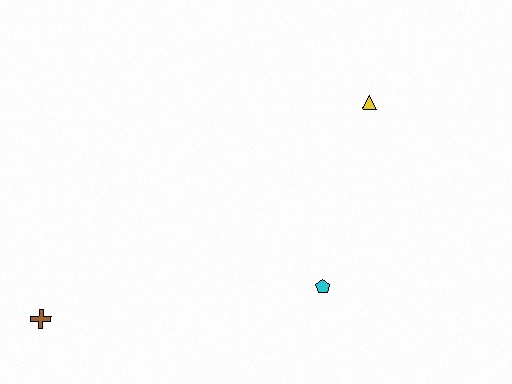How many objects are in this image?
There are 3 objects.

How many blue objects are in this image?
There are no blue objects.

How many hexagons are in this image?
There are no hexagons.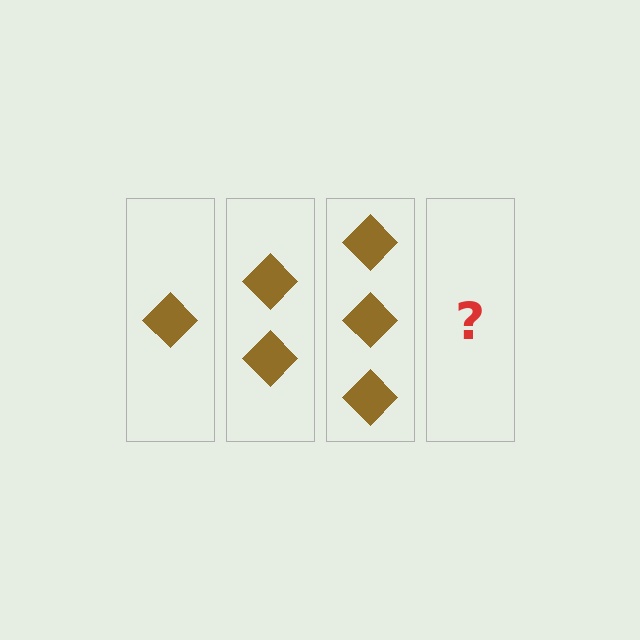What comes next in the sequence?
The next element should be 4 diamonds.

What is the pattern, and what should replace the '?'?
The pattern is that each step adds one more diamond. The '?' should be 4 diamonds.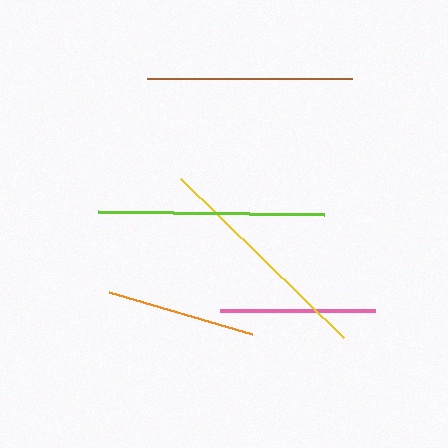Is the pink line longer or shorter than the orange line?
The pink line is longer than the orange line.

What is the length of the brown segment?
The brown segment is approximately 206 pixels long.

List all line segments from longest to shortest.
From longest to shortest: yellow, lime, brown, pink, orange.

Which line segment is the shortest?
The orange line is the shortest at approximately 149 pixels.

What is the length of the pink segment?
The pink segment is approximately 155 pixels long.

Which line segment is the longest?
The yellow line is the longest at approximately 228 pixels.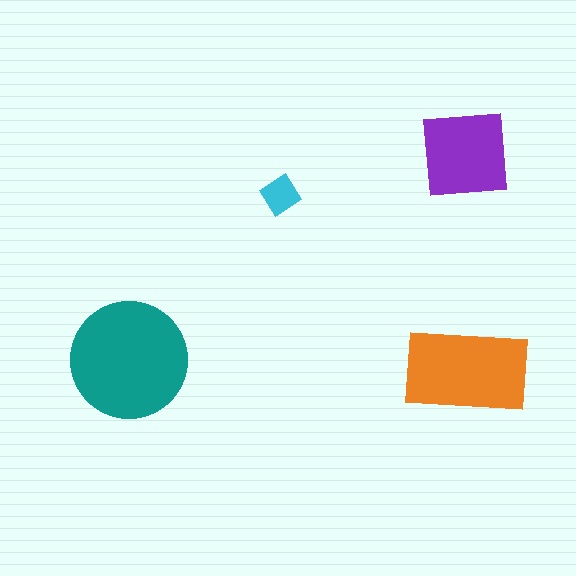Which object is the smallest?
The cyan diamond.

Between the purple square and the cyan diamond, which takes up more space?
The purple square.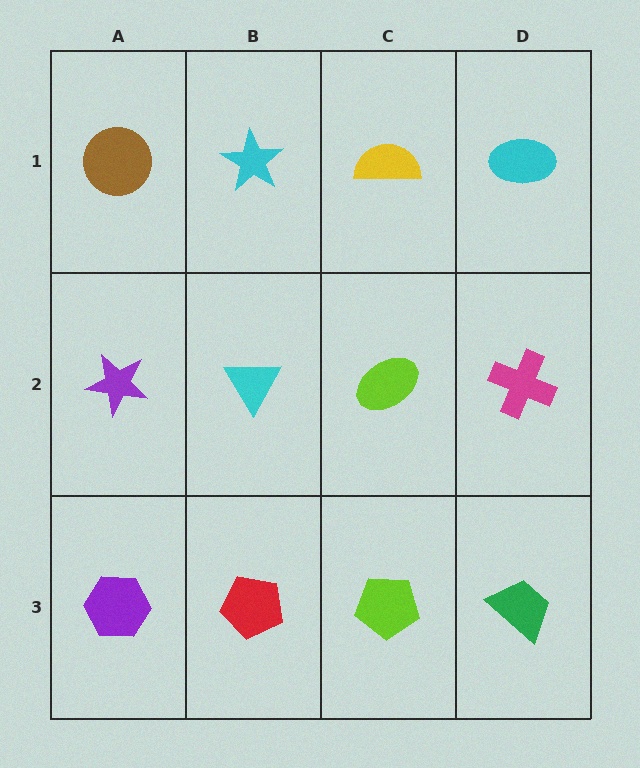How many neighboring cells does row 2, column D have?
3.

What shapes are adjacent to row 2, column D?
A cyan ellipse (row 1, column D), a green trapezoid (row 3, column D), a lime ellipse (row 2, column C).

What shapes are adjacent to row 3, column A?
A purple star (row 2, column A), a red pentagon (row 3, column B).